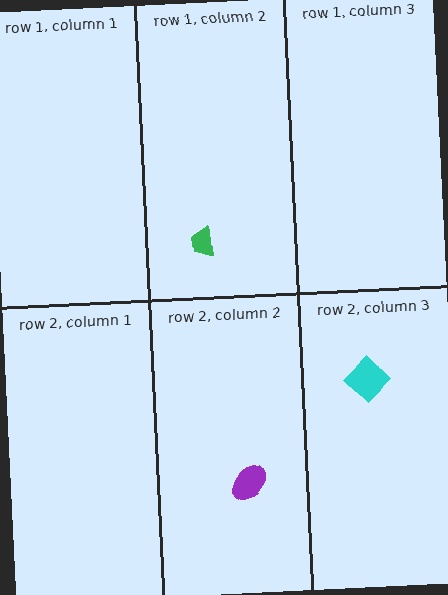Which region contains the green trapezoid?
The row 1, column 2 region.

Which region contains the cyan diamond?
The row 2, column 3 region.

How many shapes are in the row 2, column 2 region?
1.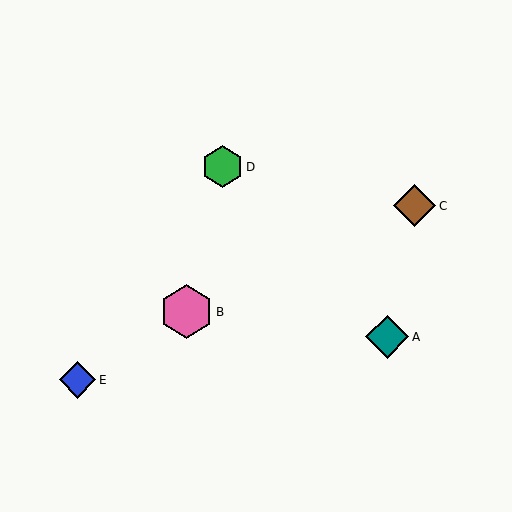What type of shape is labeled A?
Shape A is a teal diamond.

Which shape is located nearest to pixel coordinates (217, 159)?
The green hexagon (labeled D) at (222, 167) is nearest to that location.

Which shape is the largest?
The pink hexagon (labeled B) is the largest.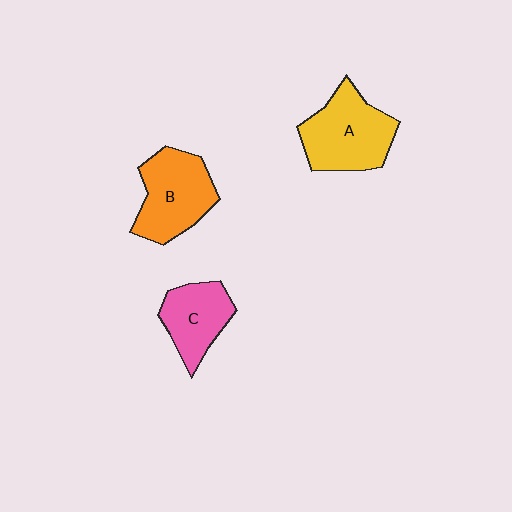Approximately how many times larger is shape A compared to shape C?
Approximately 1.4 times.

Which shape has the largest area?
Shape A (yellow).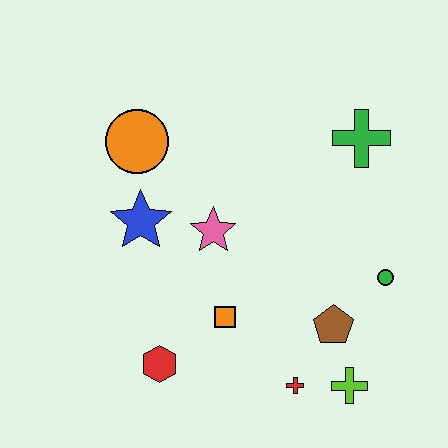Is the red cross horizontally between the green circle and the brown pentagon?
No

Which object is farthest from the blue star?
The lime cross is farthest from the blue star.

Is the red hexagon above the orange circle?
No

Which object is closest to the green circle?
The brown pentagon is closest to the green circle.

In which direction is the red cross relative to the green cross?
The red cross is below the green cross.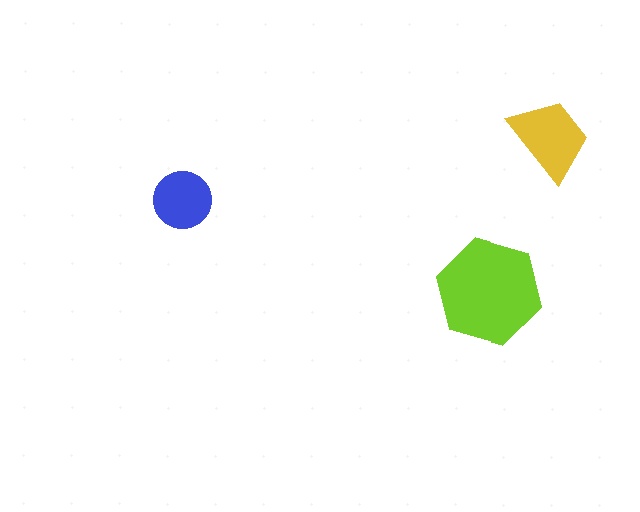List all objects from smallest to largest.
The blue circle, the yellow trapezoid, the lime hexagon.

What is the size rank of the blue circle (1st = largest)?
3rd.